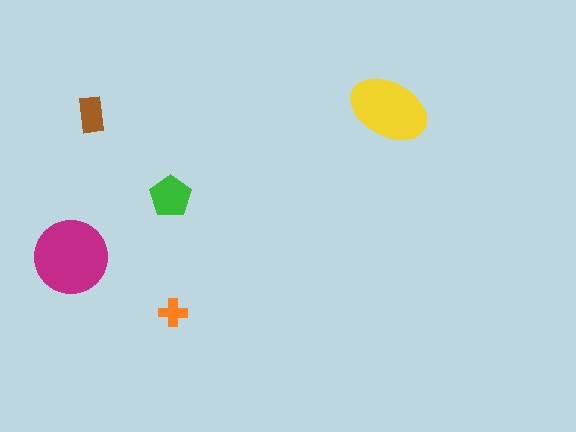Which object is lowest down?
The orange cross is bottommost.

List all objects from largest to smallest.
The magenta circle, the yellow ellipse, the green pentagon, the brown rectangle, the orange cross.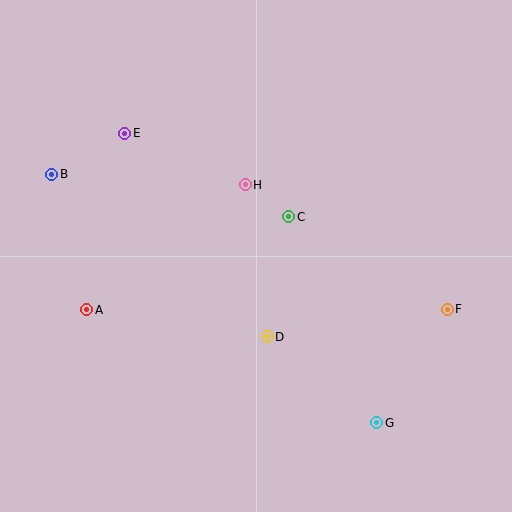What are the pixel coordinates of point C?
Point C is at (289, 217).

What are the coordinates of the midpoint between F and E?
The midpoint between F and E is at (286, 221).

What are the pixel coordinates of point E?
Point E is at (125, 133).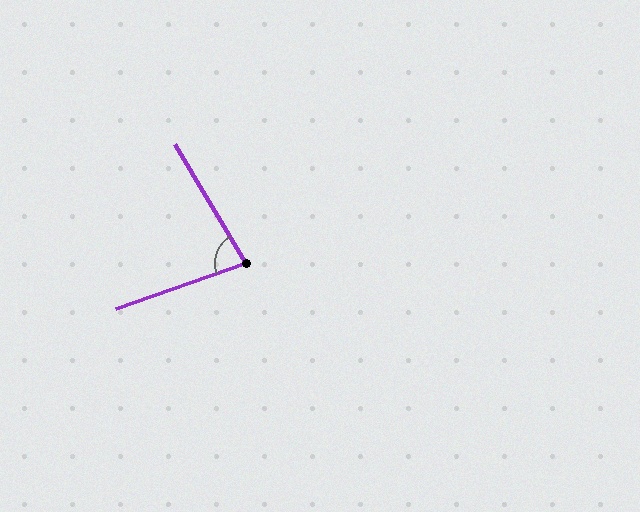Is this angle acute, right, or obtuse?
It is acute.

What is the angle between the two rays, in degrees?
Approximately 79 degrees.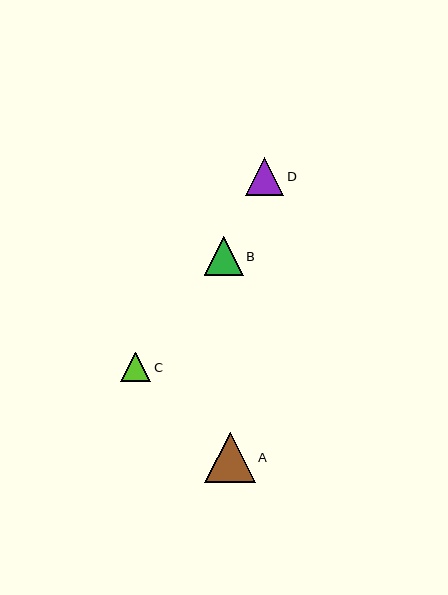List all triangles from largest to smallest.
From largest to smallest: A, B, D, C.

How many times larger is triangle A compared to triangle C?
Triangle A is approximately 1.7 times the size of triangle C.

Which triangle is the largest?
Triangle A is the largest with a size of approximately 50 pixels.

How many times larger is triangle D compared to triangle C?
Triangle D is approximately 1.3 times the size of triangle C.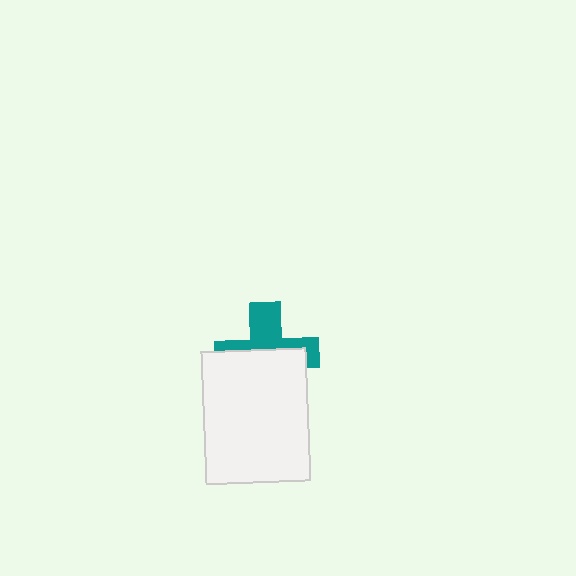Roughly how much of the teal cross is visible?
A small part of it is visible (roughly 44%).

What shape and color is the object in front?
The object in front is a white rectangle.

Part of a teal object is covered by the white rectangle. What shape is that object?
It is a cross.